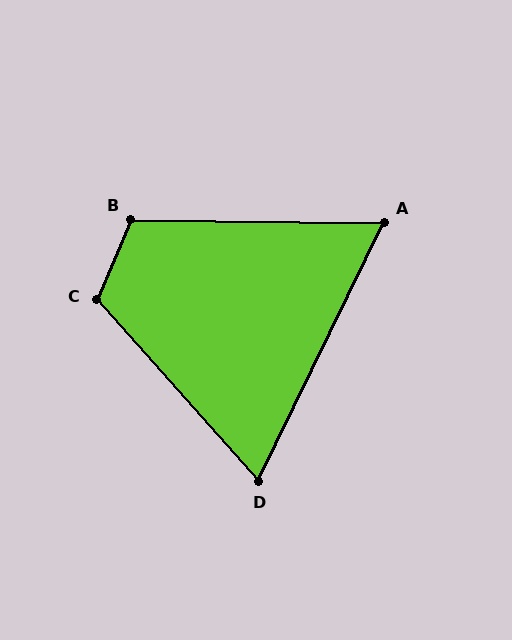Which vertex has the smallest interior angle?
A, at approximately 65 degrees.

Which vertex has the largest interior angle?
C, at approximately 115 degrees.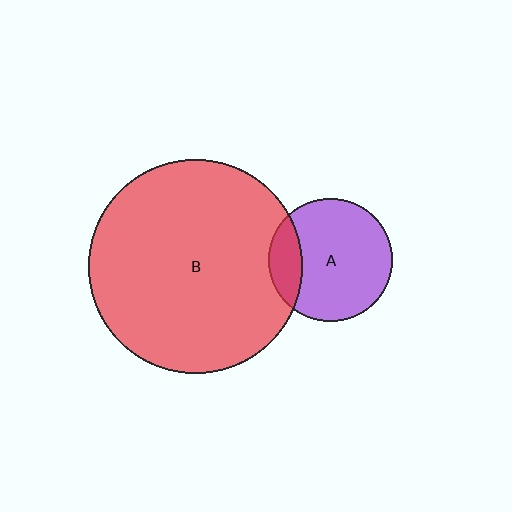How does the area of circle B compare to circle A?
Approximately 3.0 times.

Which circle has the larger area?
Circle B (red).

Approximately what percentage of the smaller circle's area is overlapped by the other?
Approximately 20%.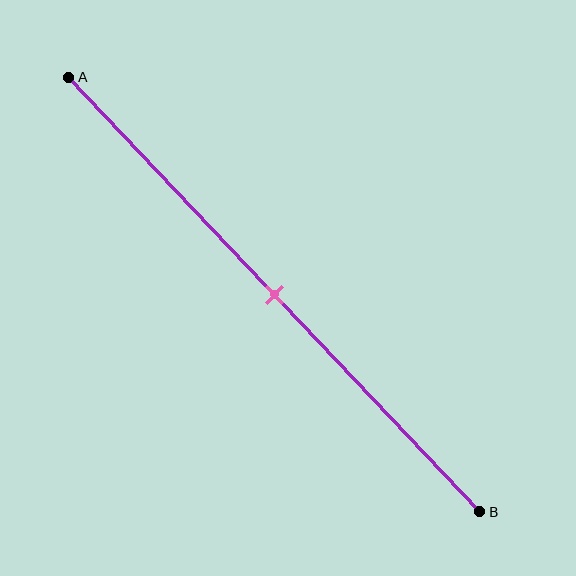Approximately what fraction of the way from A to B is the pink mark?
The pink mark is approximately 50% of the way from A to B.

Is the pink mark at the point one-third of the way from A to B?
No, the mark is at about 50% from A, not at the 33% one-third point.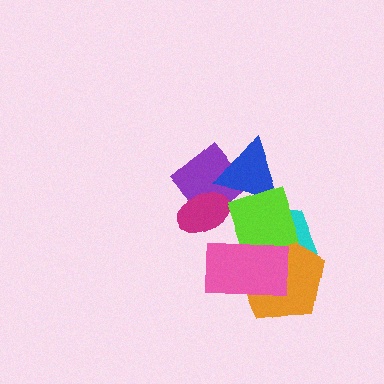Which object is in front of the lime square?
The pink rectangle is in front of the lime square.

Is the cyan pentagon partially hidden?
Yes, it is partially covered by another shape.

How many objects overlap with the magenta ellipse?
1 object overlaps with the magenta ellipse.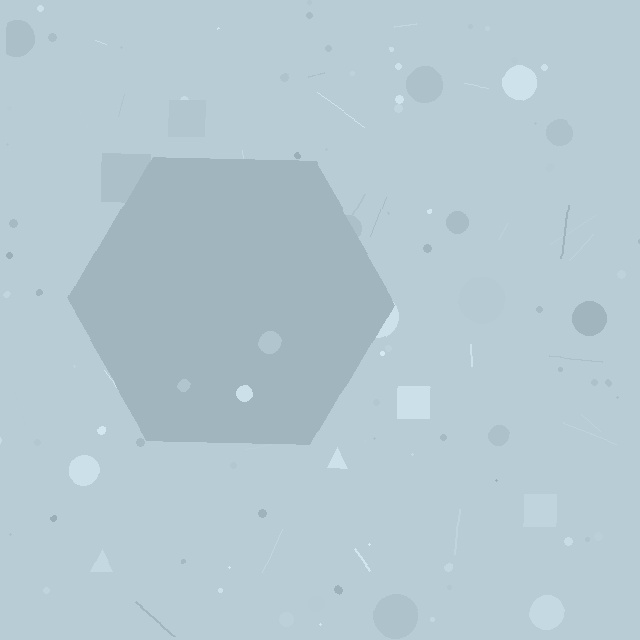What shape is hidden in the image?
A hexagon is hidden in the image.